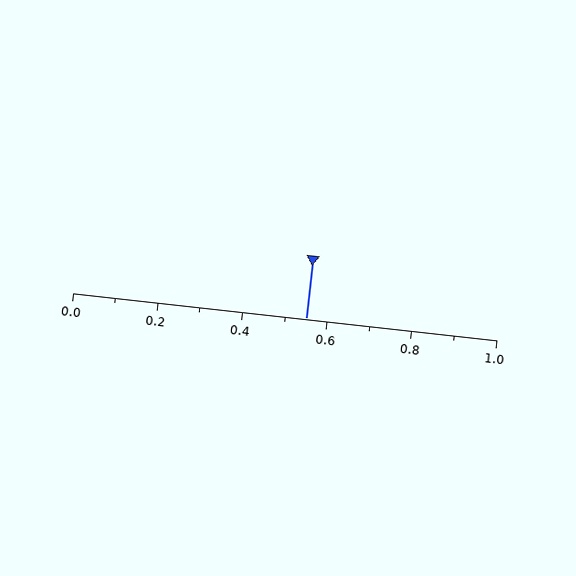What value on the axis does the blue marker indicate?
The marker indicates approximately 0.55.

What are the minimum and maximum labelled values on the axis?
The axis runs from 0.0 to 1.0.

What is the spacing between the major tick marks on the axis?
The major ticks are spaced 0.2 apart.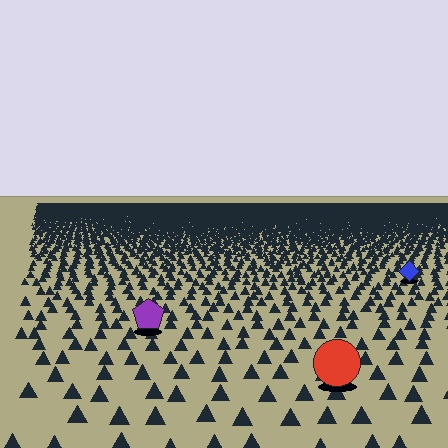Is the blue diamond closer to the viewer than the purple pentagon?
No. The purple pentagon is closer — you can tell from the texture gradient: the ground texture is coarser near it.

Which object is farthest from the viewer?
The blue diamond is farthest from the viewer. It appears smaller and the ground texture around it is denser.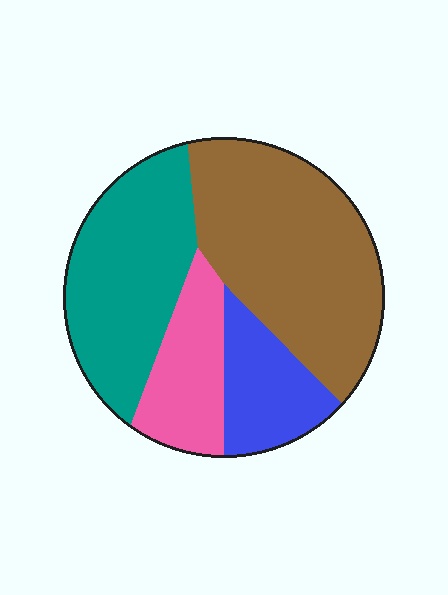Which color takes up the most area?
Brown, at roughly 40%.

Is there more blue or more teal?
Teal.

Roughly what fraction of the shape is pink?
Pink takes up about one sixth (1/6) of the shape.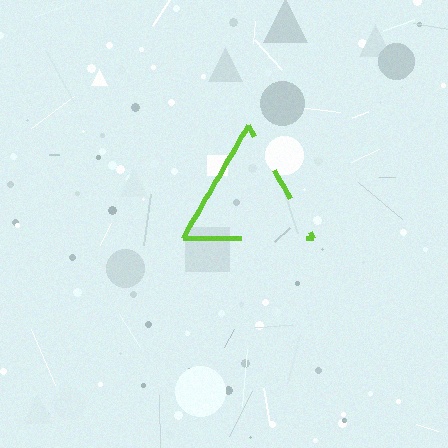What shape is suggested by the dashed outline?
The dashed outline suggests a triangle.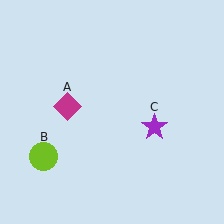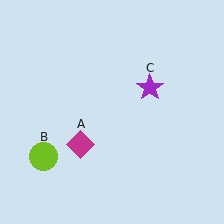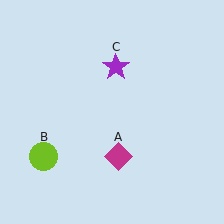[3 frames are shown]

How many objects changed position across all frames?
2 objects changed position: magenta diamond (object A), purple star (object C).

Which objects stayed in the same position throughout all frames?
Lime circle (object B) remained stationary.